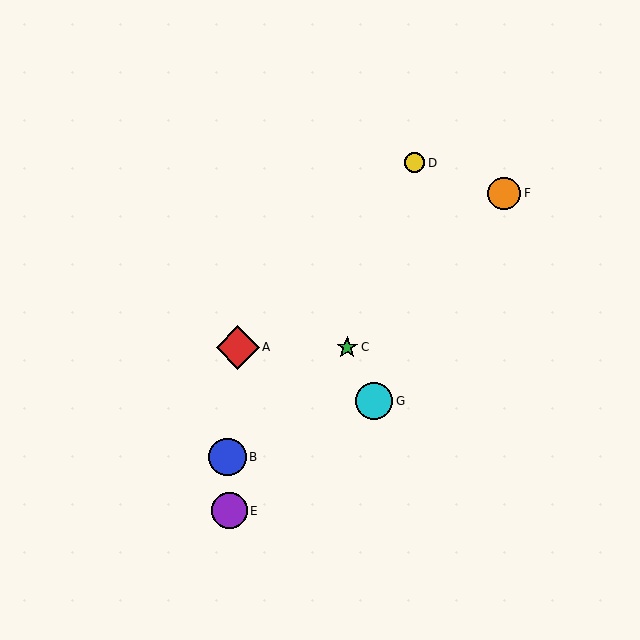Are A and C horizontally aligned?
Yes, both are at y≈347.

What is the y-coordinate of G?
Object G is at y≈401.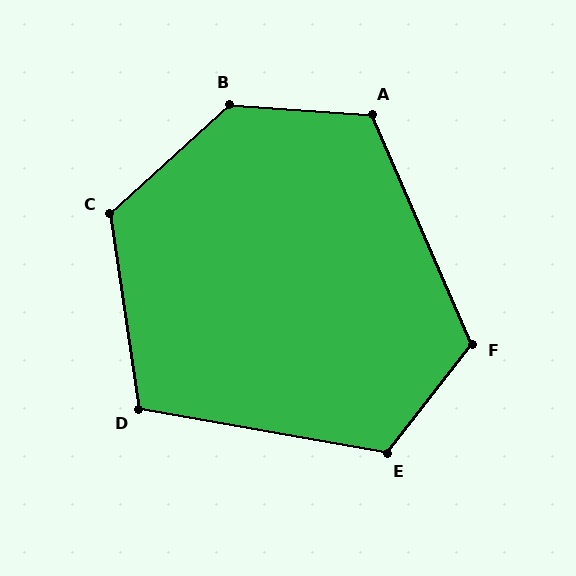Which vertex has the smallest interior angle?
D, at approximately 108 degrees.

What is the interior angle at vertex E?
Approximately 118 degrees (obtuse).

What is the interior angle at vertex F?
Approximately 119 degrees (obtuse).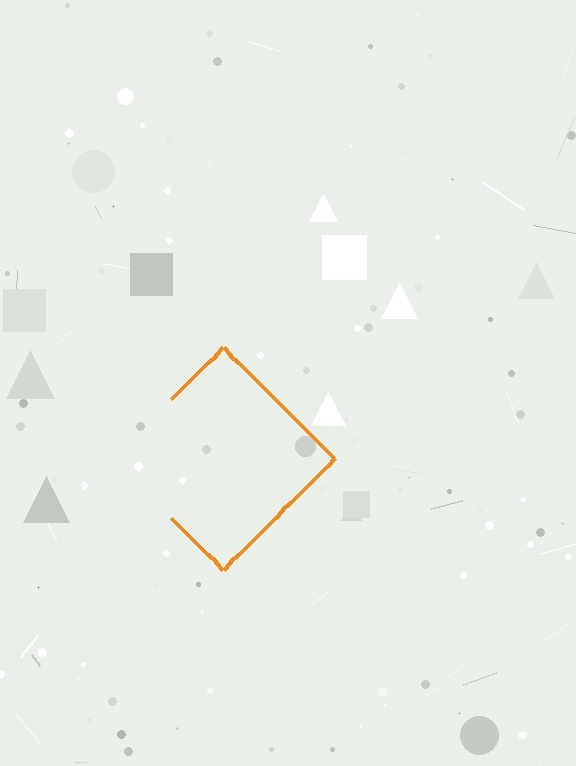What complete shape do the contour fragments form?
The contour fragments form a diamond.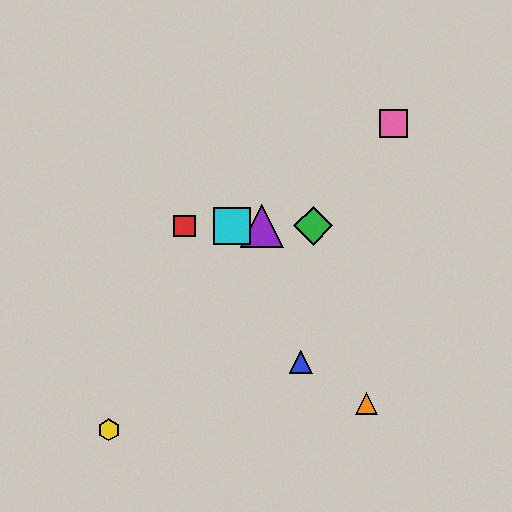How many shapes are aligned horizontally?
4 shapes (the red square, the green diamond, the purple triangle, the cyan square) are aligned horizontally.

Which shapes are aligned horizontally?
The red square, the green diamond, the purple triangle, the cyan square are aligned horizontally.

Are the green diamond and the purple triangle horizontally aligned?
Yes, both are at y≈226.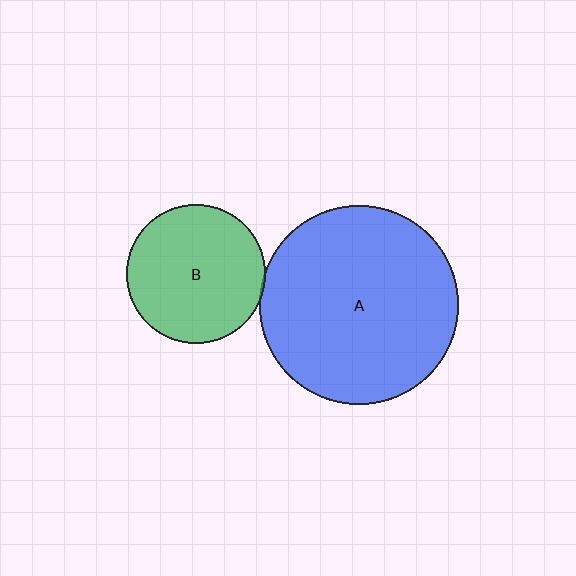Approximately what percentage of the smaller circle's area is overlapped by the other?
Approximately 5%.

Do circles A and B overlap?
Yes.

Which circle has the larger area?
Circle A (blue).